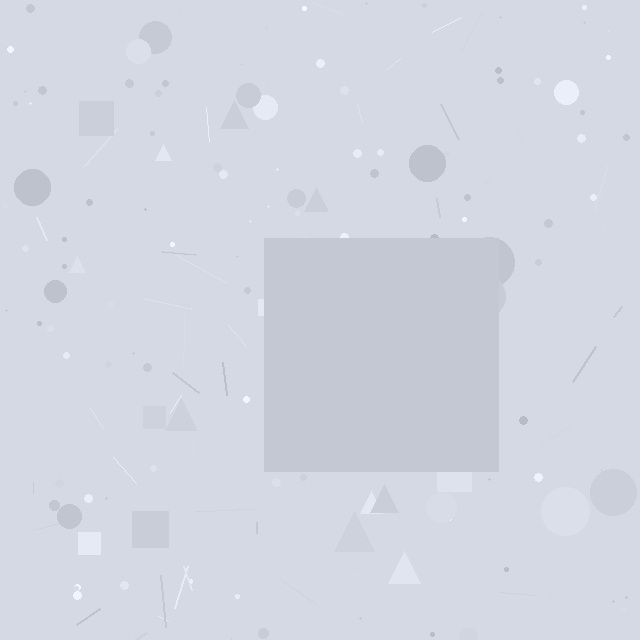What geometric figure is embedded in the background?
A square is embedded in the background.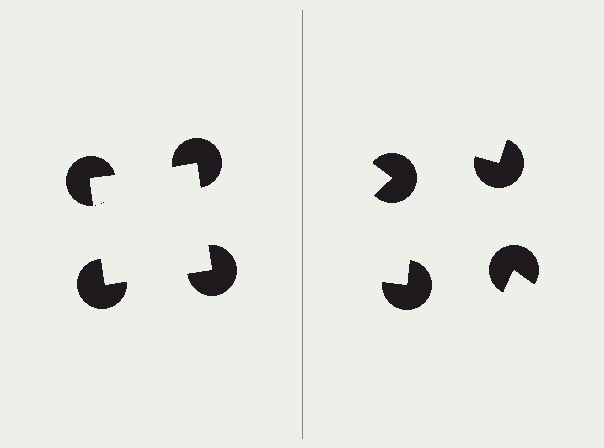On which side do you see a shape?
An illusory square appears on the left side. On the right side the wedge cuts are rotated, so no coherent shape forms.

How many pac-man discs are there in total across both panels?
8 — 4 on each side.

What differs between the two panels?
The pac-man discs are positioned identically on both sides; only the wedge orientations differ. On the left they align to a square; on the right they are misaligned.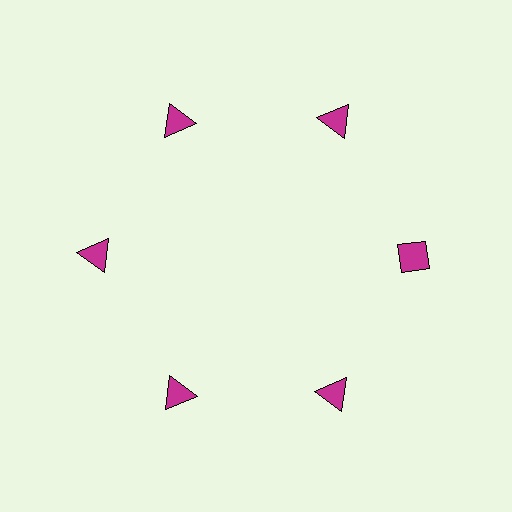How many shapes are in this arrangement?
There are 6 shapes arranged in a ring pattern.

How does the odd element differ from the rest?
It has a different shape: diamond instead of triangle.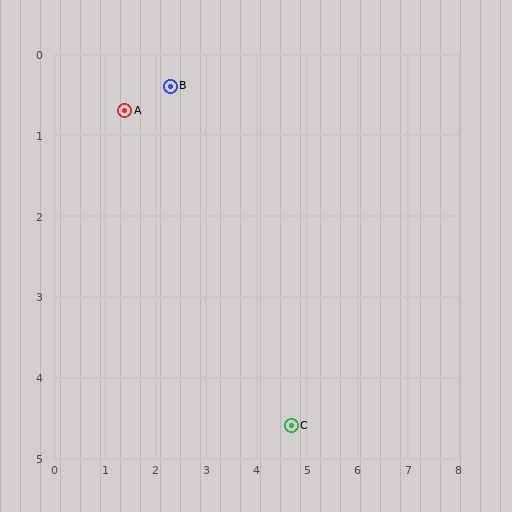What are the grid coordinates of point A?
Point A is at approximately (1.4, 0.7).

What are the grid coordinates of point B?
Point B is at approximately (2.3, 0.4).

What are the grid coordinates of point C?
Point C is at approximately (4.7, 4.6).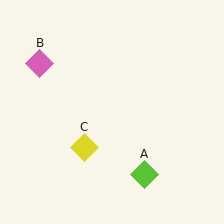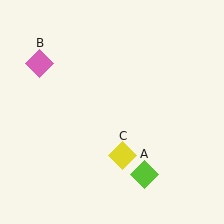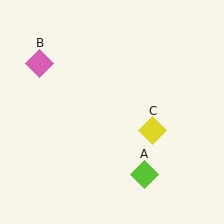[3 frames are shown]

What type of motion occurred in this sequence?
The yellow diamond (object C) rotated counterclockwise around the center of the scene.